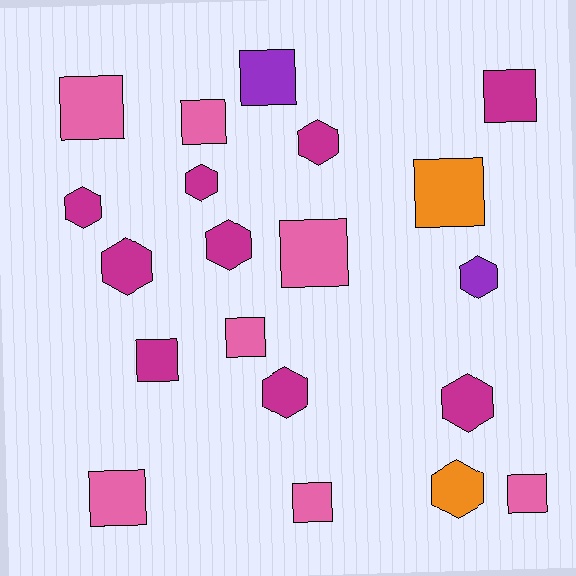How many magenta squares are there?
There are 2 magenta squares.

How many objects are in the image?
There are 20 objects.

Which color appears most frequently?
Magenta, with 9 objects.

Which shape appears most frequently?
Square, with 11 objects.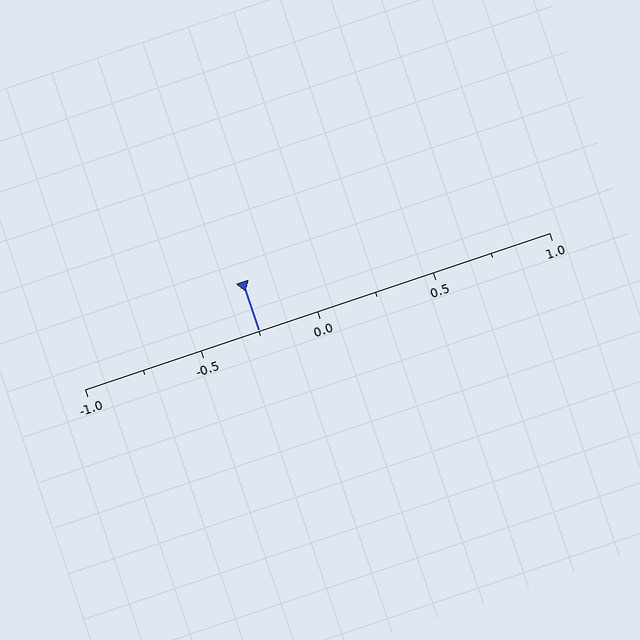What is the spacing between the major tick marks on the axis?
The major ticks are spaced 0.5 apart.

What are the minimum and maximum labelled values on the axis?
The axis runs from -1.0 to 1.0.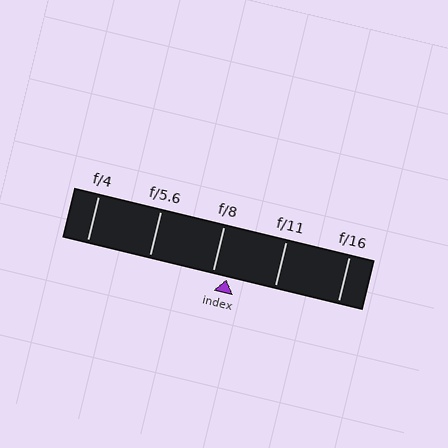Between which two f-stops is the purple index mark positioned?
The index mark is between f/8 and f/11.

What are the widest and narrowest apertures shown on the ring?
The widest aperture shown is f/4 and the narrowest is f/16.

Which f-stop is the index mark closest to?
The index mark is closest to f/8.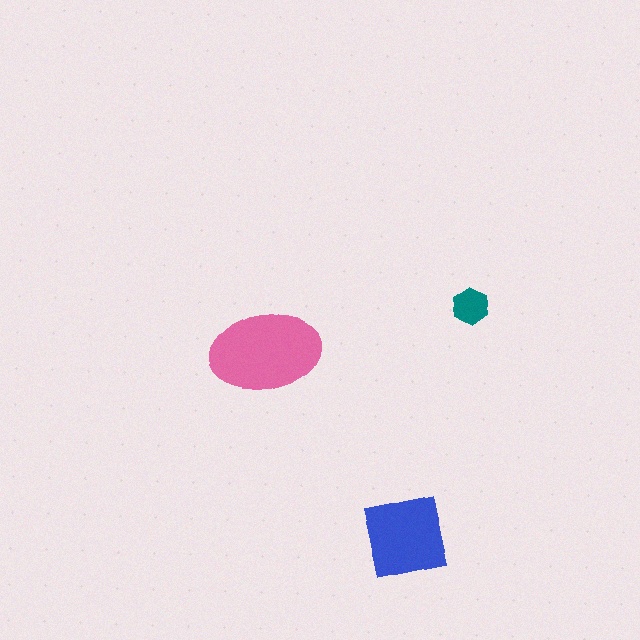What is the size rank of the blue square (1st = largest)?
2nd.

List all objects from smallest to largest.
The teal hexagon, the blue square, the pink ellipse.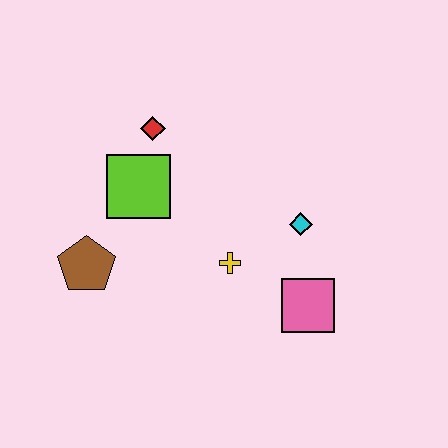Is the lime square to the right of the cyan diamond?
No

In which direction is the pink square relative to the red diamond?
The pink square is below the red diamond.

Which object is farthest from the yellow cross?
The red diamond is farthest from the yellow cross.